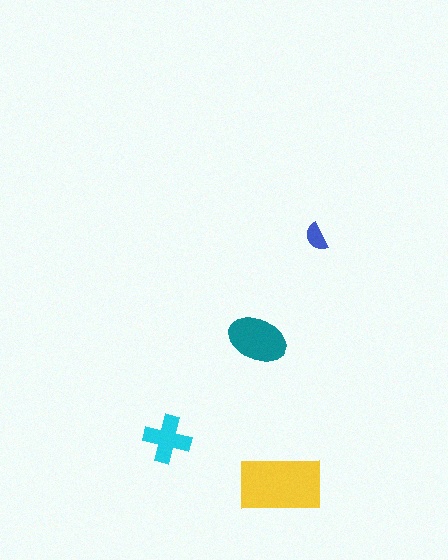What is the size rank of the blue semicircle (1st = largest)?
4th.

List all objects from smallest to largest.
The blue semicircle, the cyan cross, the teal ellipse, the yellow rectangle.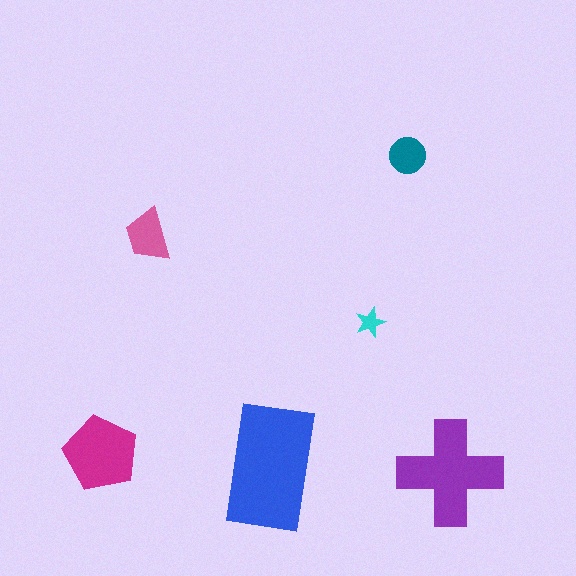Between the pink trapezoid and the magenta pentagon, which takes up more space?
The magenta pentagon.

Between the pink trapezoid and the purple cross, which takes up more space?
The purple cross.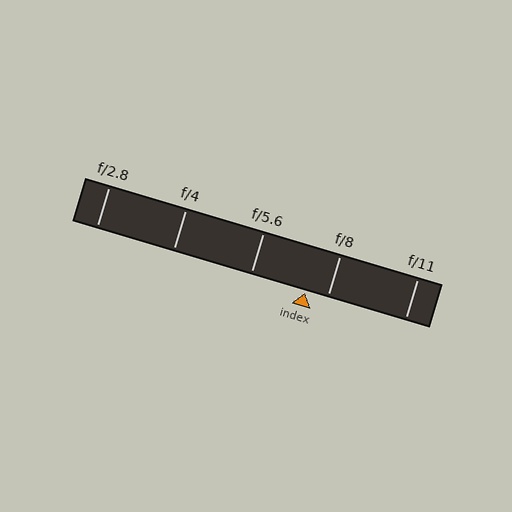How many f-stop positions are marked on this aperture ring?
There are 5 f-stop positions marked.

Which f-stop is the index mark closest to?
The index mark is closest to f/8.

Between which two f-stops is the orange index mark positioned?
The index mark is between f/5.6 and f/8.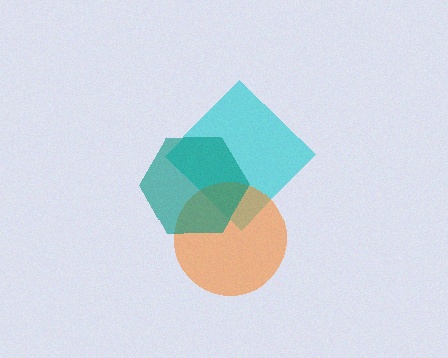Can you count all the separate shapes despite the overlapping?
Yes, there are 3 separate shapes.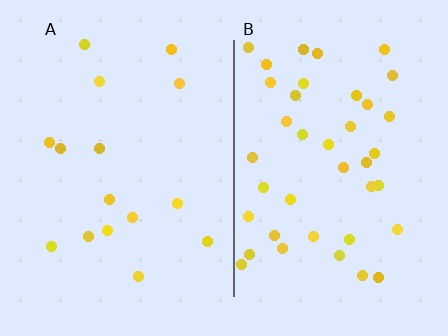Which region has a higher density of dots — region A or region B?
B (the right).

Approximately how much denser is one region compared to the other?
Approximately 2.6× — region B over region A.